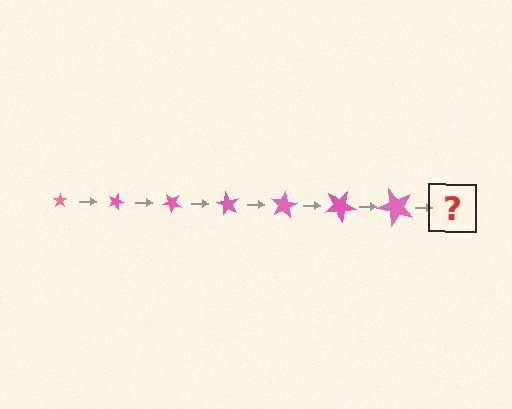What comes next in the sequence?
The next element should be a star, larger than the previous one and rotated 140 degrees from the start.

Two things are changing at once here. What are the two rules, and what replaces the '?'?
The two rules are that the star grows larger each step and it rotates 20 degrees each step. The '?' should be a star, larger than the previous one and rotated 140 degrees from the start.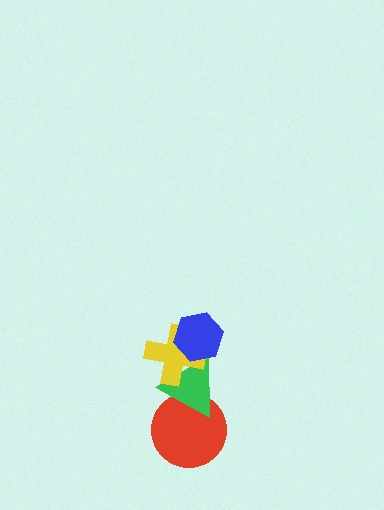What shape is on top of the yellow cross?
The blue hexagon is on top of the yellow cross.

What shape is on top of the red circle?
The green triangle is on top of the red circle.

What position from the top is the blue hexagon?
The blue hexagon is 1st from the top.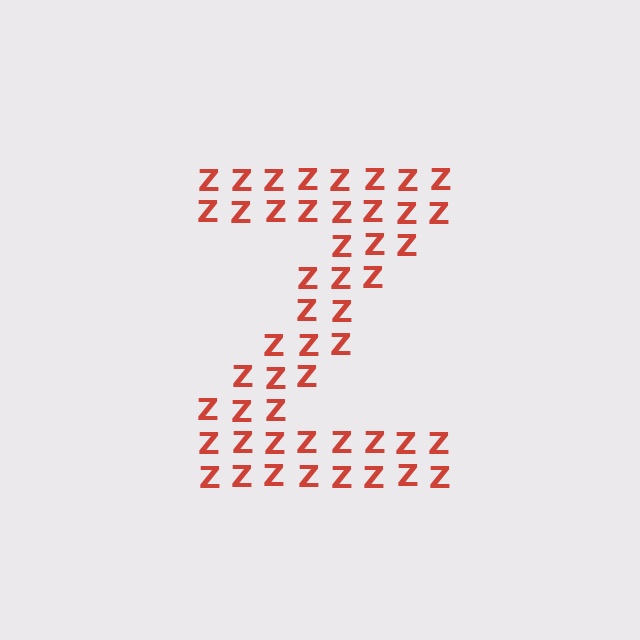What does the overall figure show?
The overall figure shows the letter Z.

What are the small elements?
The small elements are letter Z's.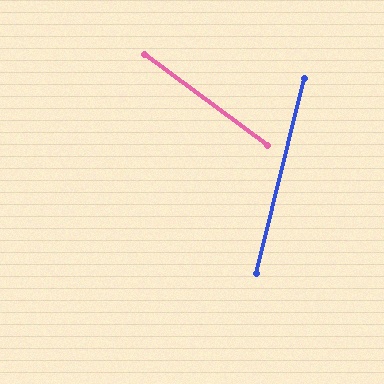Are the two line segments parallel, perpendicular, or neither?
Neither parallel nor perpendicular — they differ by about 67°.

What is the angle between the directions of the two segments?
Approximately 67 degrees.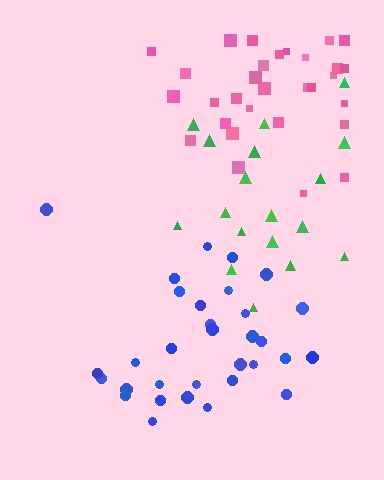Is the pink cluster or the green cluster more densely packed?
Pink.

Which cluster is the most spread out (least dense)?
Green.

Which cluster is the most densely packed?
Pink.